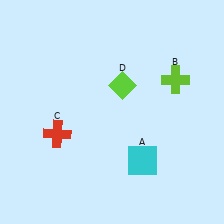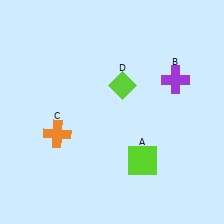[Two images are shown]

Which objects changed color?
A changed from cyan to lime. B changed from lime to purple. C changed from red to orange.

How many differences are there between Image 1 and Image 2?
There are 3 differences between the two images.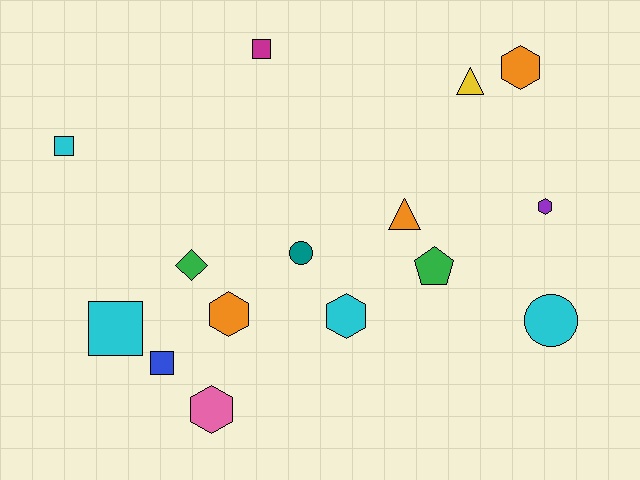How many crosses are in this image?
There are no crosses.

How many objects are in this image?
There are 15 objects.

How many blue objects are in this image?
There is 1 blue object.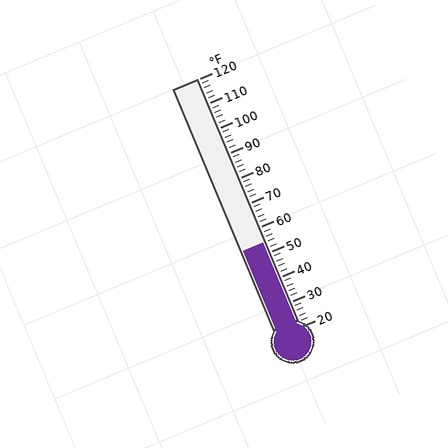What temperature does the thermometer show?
The thermometer shows approximately 54°F.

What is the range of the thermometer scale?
The thermometer scale ranges from 20°F to 120°F.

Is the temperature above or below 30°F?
The temperature is above 30°F.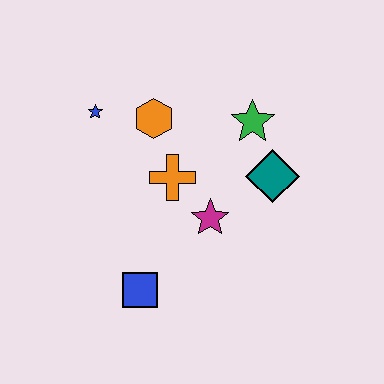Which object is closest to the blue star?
The orange hexagon is closest to the blue star.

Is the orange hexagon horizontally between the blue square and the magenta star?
Yes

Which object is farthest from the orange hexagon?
The blue square is farthest from the orange hexagon.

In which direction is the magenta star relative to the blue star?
The magenta star is to the right of the blue star.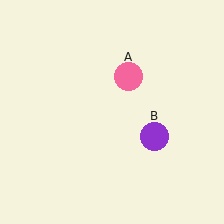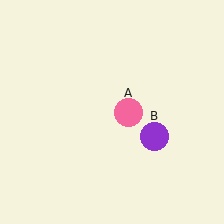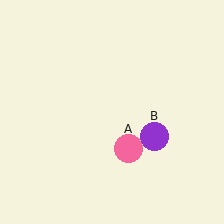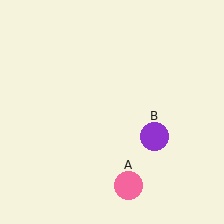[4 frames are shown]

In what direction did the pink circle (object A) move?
The pink circle (object A) moved down.